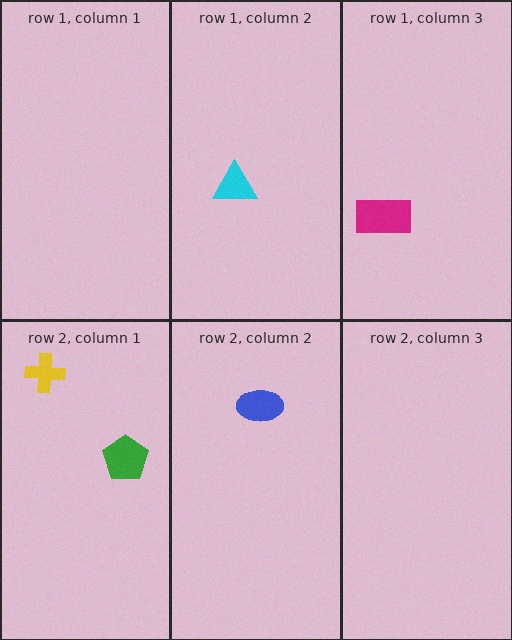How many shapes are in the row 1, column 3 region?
1.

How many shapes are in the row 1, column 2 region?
1.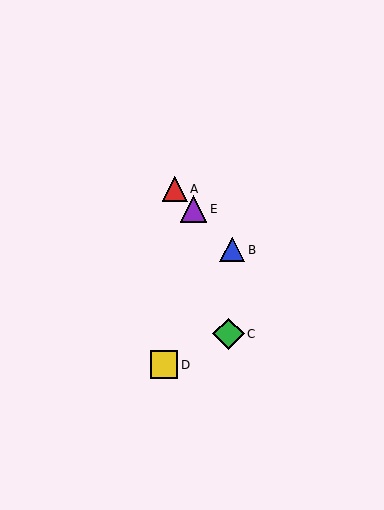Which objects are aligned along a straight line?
Objects A, B, E are aligned along a straight line.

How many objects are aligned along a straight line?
3 objects (A, B, E) are aligned along a straight line.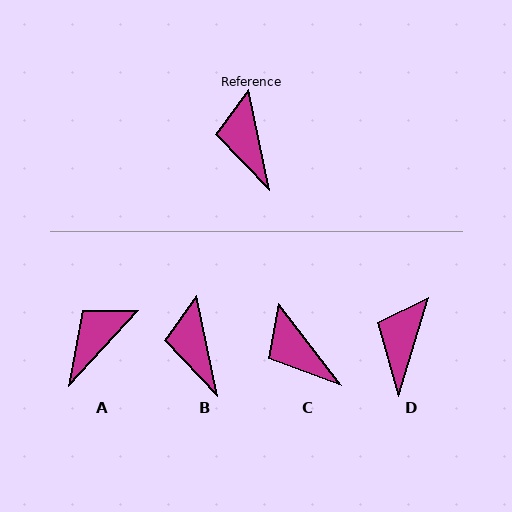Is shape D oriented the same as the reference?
No, it is off by about 28 degrees.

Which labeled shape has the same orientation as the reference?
B.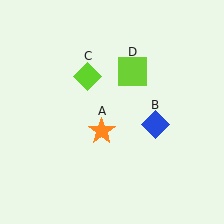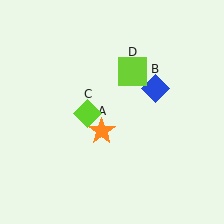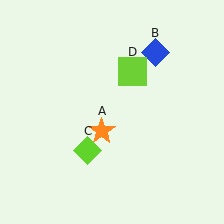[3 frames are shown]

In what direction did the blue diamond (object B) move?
The blue diamond (object B) moved up.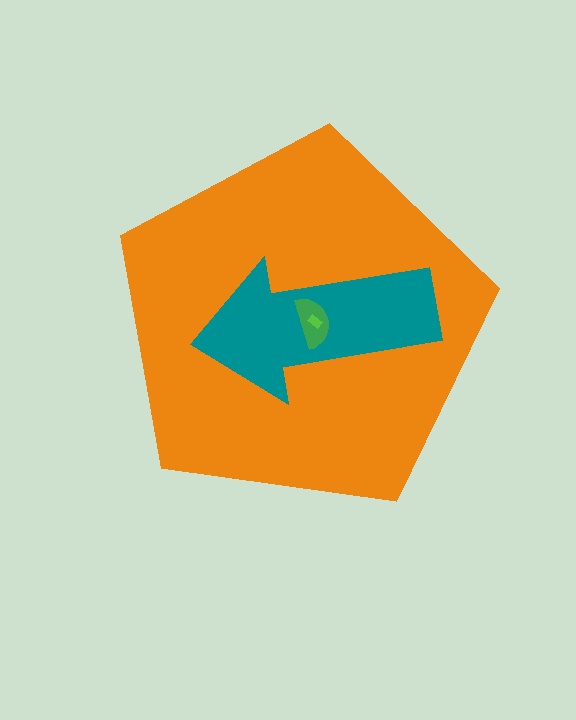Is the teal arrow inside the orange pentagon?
Yes.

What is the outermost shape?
The orange pentagon.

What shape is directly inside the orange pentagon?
The teal arrow.